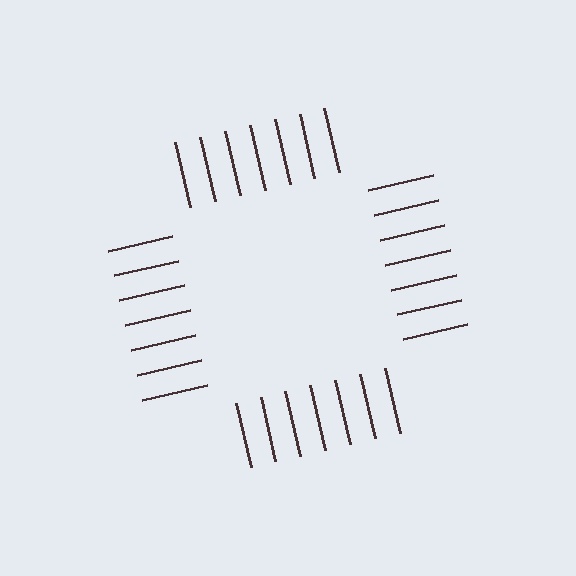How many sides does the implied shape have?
4 sides — the line-ends trace a square.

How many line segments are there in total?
28 — 7 along each of the 4 edges.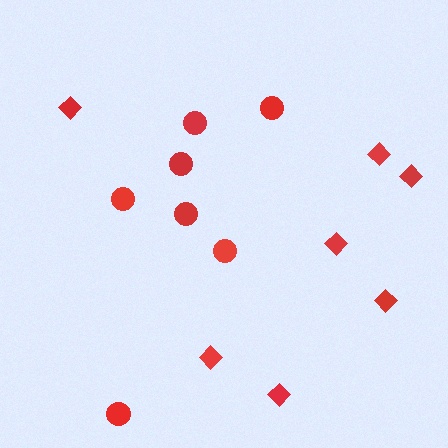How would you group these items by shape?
There are 2 groups: one group of diamonds (7) and one group of circles (7).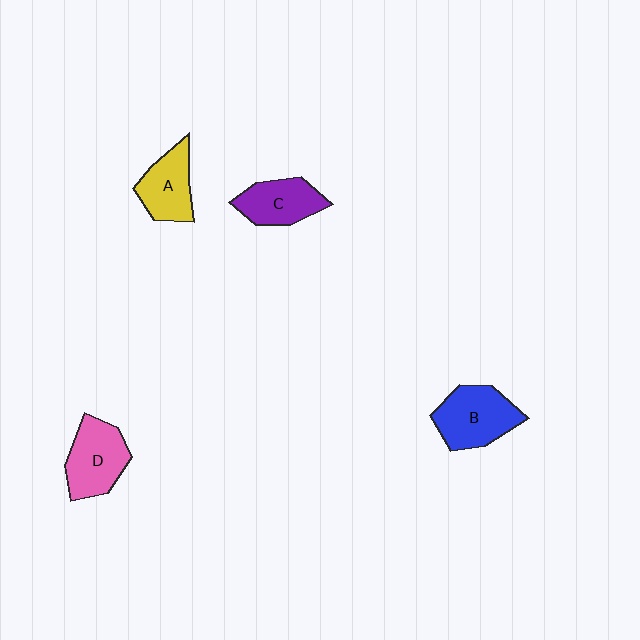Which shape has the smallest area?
Shape A (yellow).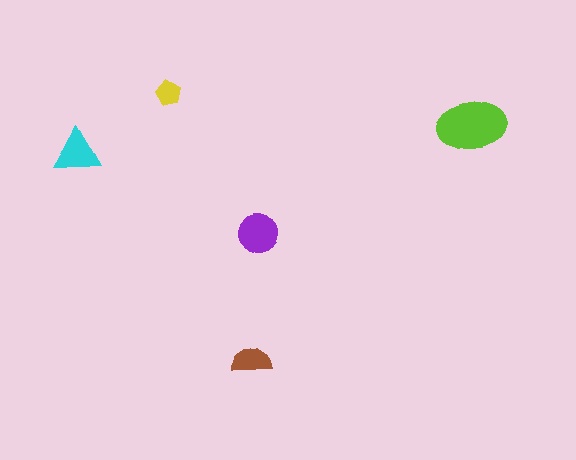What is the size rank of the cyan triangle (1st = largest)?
3rd.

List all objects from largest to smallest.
The lime ellipse, the purple circle, the cyan triangle, the brown semicircle, the yellow pentagon.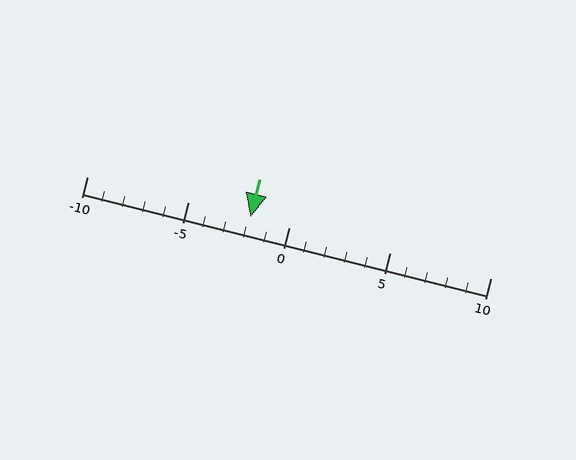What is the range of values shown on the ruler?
The ruler shows values from -10 to 10.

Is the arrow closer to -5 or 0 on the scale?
The arrow is closer to 0.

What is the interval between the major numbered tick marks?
The major tick marks are spaced 5 units apart.